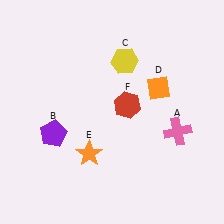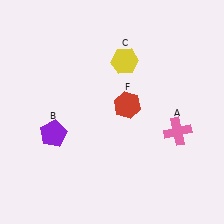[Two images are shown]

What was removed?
The orange diamond (D), the orange star (E) were removed in Image 2.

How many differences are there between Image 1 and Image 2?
There are 2 differences between the two images.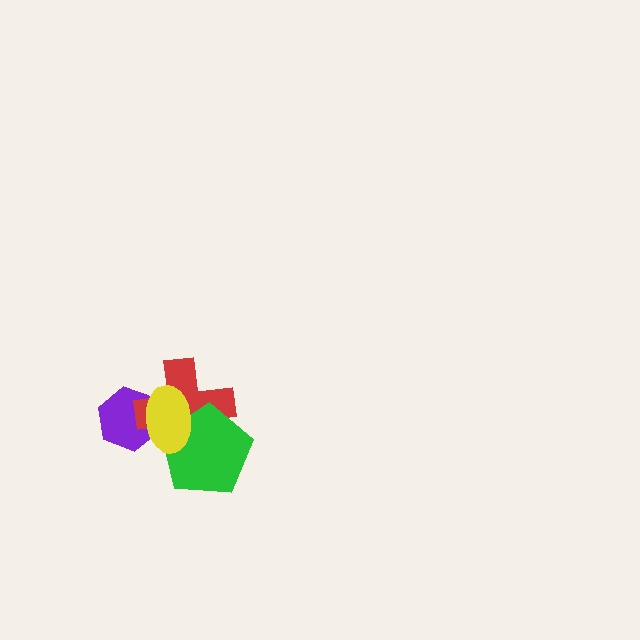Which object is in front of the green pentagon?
The yellow ellipse is in front of the green pentagon.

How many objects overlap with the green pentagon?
2 objects overlap with the green pentagon.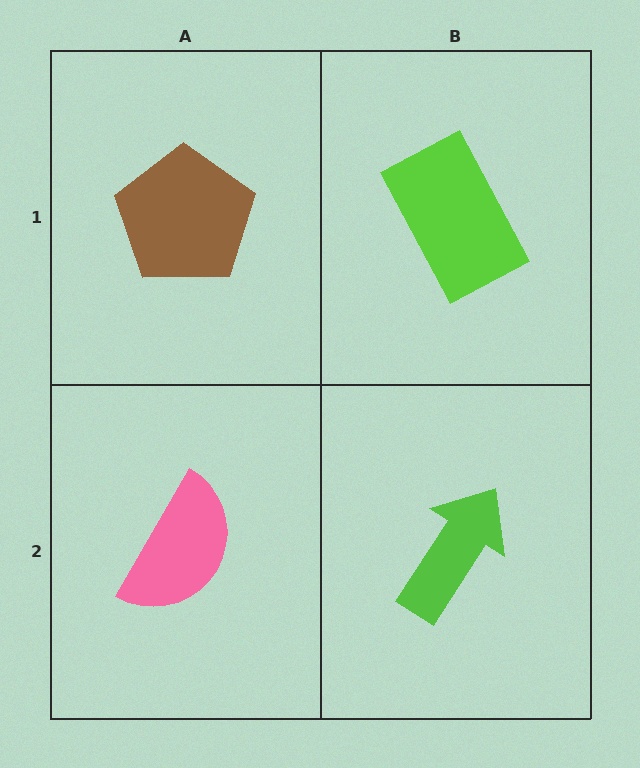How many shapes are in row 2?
2 shapes.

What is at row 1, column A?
A brown pentagon.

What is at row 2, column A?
A pink semicircle.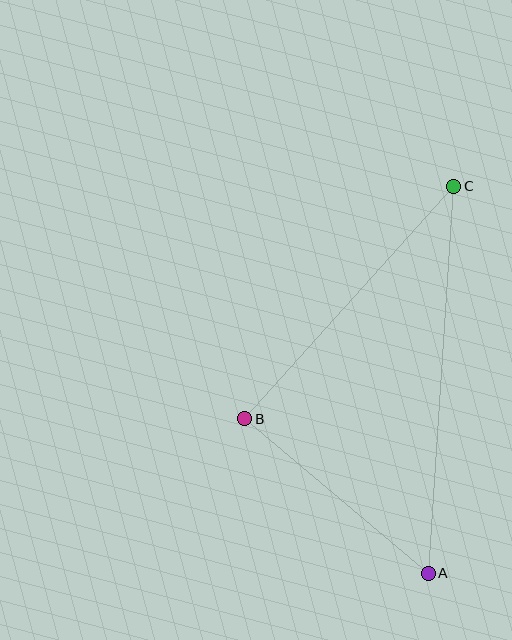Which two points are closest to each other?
Points A and B are closest to each other.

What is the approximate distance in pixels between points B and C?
The distance between B and C is approximately 313 pixels.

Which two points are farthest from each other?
Points A and C are farthest from each other.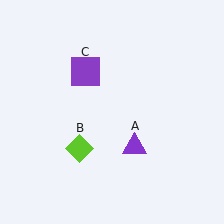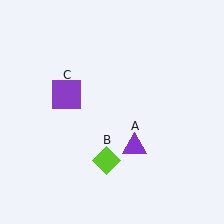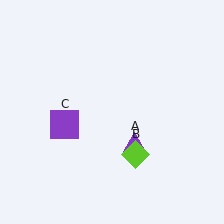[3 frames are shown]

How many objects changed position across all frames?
2 objects changed position: lime diamond (object B), purple square (object C).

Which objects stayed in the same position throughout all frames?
Purple triangle (object A) remained stationary.